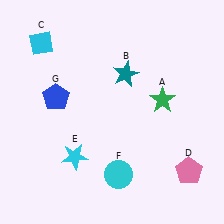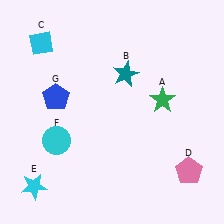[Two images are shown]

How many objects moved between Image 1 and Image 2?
2 objects moved between the two images.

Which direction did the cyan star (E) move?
The cyan star (E) moved left.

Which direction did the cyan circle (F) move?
The cyan circle (F) moved left.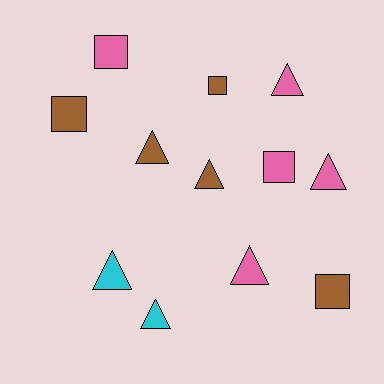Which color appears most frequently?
Brown, with 5 objects.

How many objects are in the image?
There are 12 objects.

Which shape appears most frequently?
Triangle, with 7 objects.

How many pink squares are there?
There are 2 pink squares.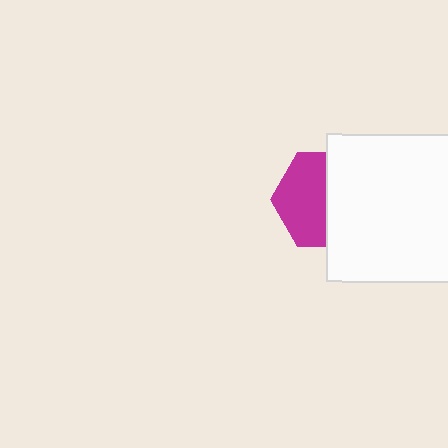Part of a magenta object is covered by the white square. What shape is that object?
It is a hexagon.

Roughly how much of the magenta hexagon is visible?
About half of it is visible (roughly 51%).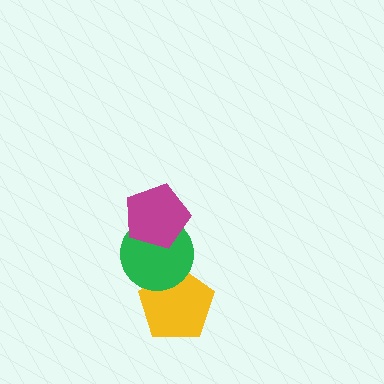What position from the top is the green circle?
The green circle is 2nd from the top.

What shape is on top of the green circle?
The magenta pentagon is on top of the green circle.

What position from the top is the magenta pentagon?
The magenta pentagon is 1st from the top.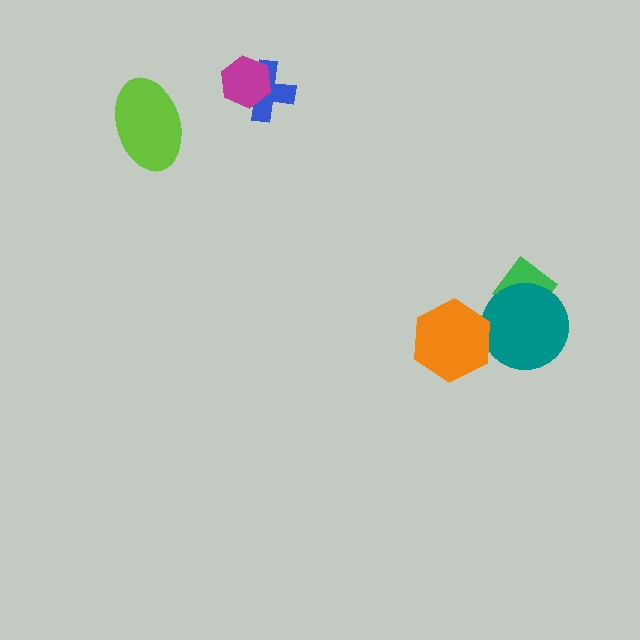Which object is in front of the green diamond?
The teal circle is in front of the green diamond.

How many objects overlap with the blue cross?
1 object overlaps with the blue cross.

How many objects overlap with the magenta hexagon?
1 object overlaps with the magenta hexagon.